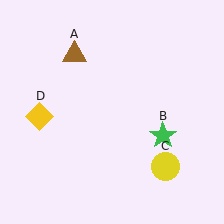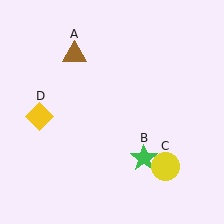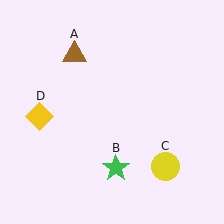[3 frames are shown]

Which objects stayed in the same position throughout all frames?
Brown triangle (object A) and yellow circle (object C) and yellow diamond (object D) remained stationary.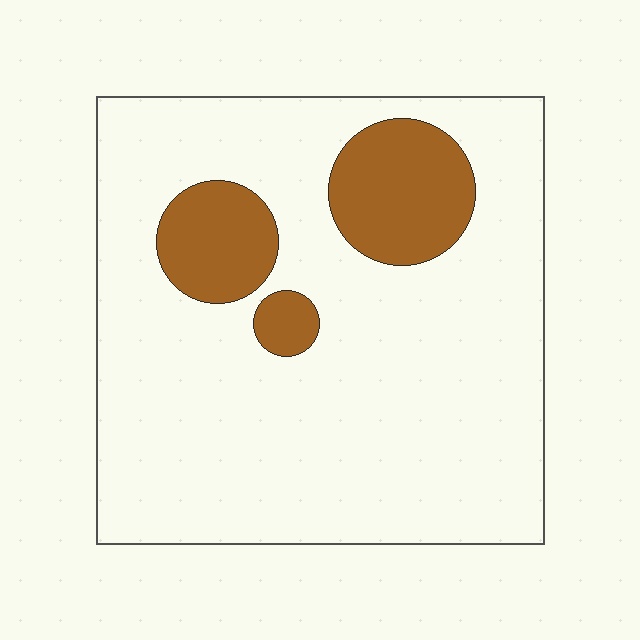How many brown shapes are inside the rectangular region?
3.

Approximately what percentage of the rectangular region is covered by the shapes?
Approximately 15%.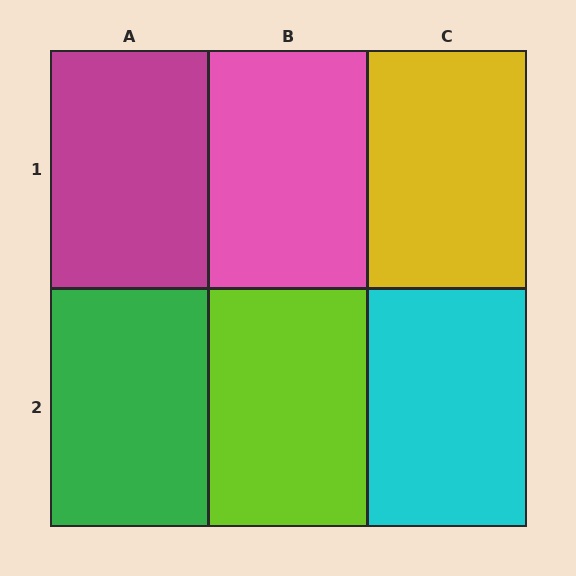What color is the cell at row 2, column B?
Lime.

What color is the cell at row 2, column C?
Cyan.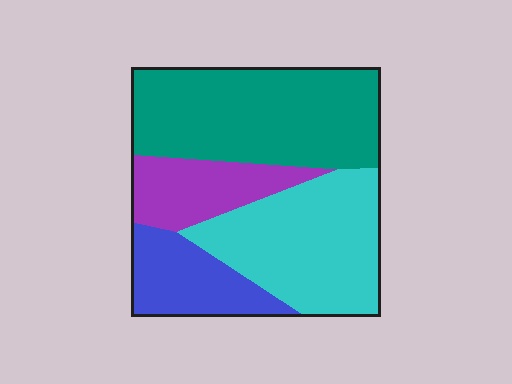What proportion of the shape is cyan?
Cyan takes up about one third (1/3) of the shape.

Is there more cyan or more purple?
Cyan.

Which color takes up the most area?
Teal, at roughly 40%.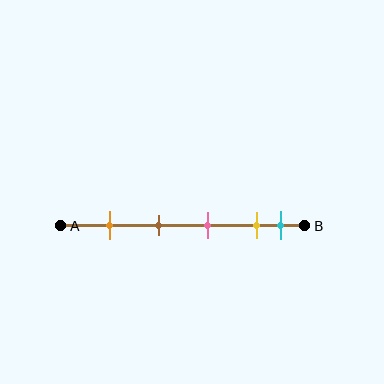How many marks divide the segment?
There are 5 marks dividing the segment.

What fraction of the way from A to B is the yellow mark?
The yellow mark is approximately 80% (0.8) of the way from A to B.